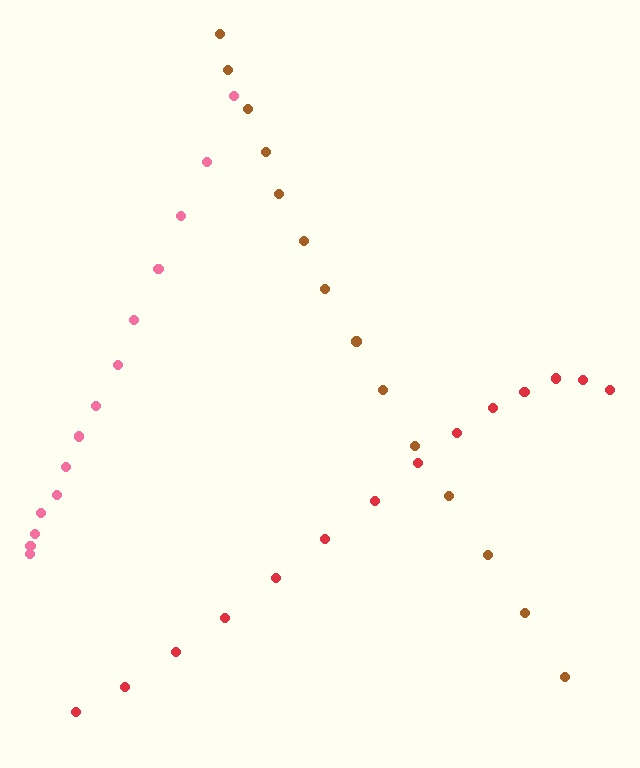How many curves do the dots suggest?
There are 3 distinct paths.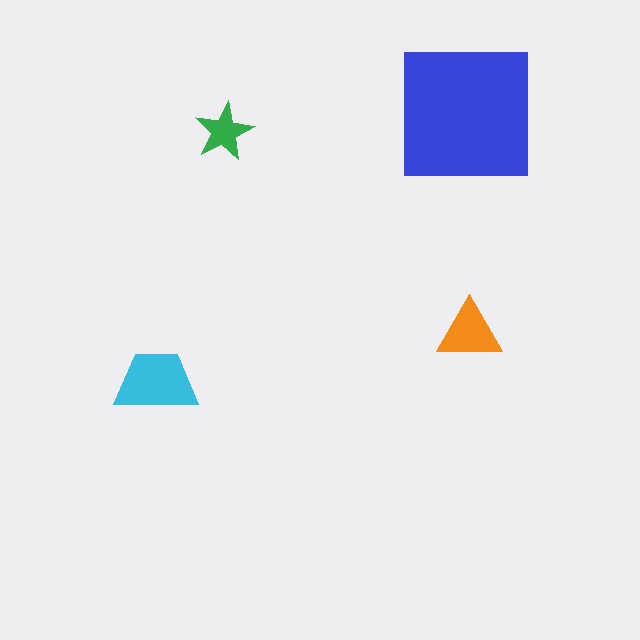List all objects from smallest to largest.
The green star, the orange triangle, the cyan trapezoid, the blue square.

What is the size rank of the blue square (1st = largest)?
1st.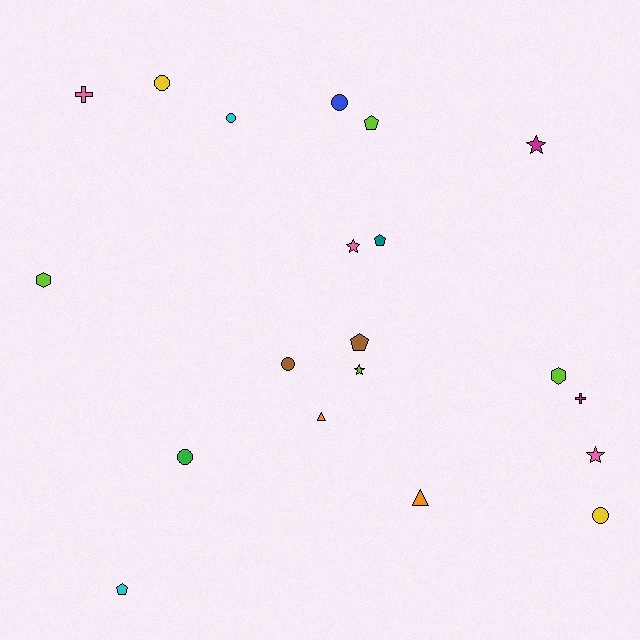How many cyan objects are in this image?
There are 2 cyan objects.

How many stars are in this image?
There are 4 stars.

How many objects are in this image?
There are 20 objects.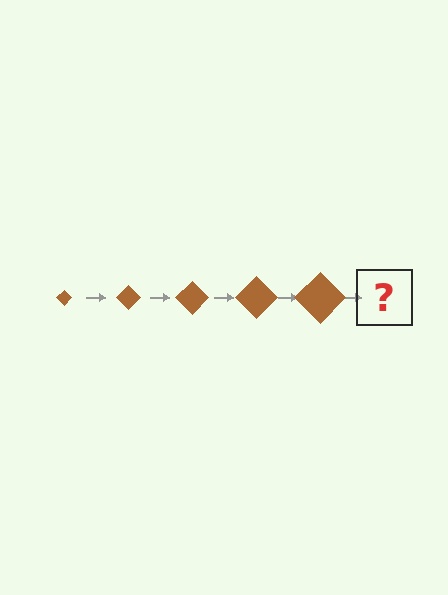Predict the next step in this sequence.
The next step is a brown diamond, larger than the previous one.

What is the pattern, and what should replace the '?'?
The pattern is that the diamond gets progressively larger each step. The '?' should be a brown diamond, larger than the previous one.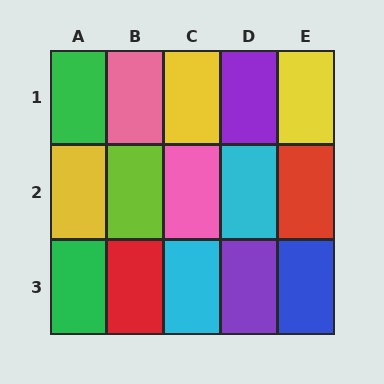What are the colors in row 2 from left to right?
Yellow, lime, pink, cyan, red.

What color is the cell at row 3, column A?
Green.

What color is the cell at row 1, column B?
Pink.